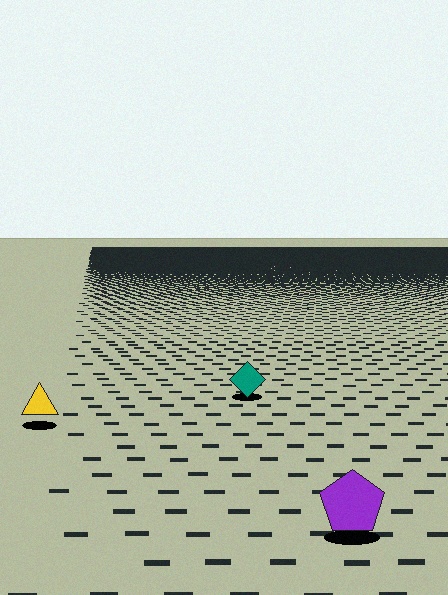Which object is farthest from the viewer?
The teal diamond is farthest from the viewer. It appears smaller and the ground texture around it is denser.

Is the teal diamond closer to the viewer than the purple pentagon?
No. The purple pentagon is closer — you can tell from the texture gradient: the ground texture is coarser near it.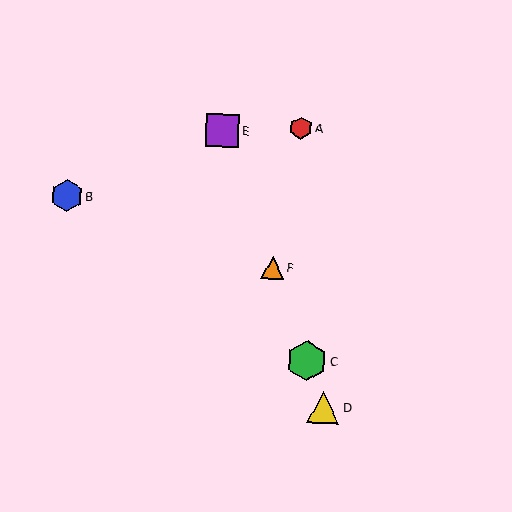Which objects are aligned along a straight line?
Objects C, D, E, F are aligned along a straight line.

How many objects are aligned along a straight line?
4 objects (C, D, E, F) are aligned along a straight line.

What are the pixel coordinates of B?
Object B is at (67, 196).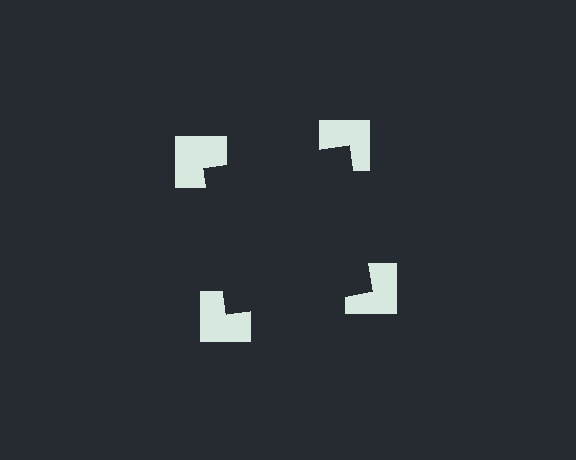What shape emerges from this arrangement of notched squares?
An illusory square — its edges are inferred from the aligned wedge cuts in the notched squares, not physically drawn.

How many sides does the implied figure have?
4 sides.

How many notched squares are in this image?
There are 4 — one at each vertex of the illusory square.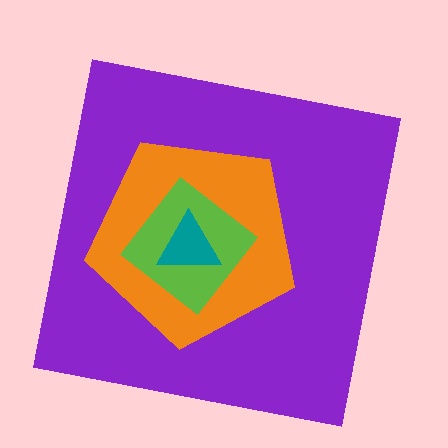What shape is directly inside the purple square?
The orange pentagon.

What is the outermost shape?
The purple square.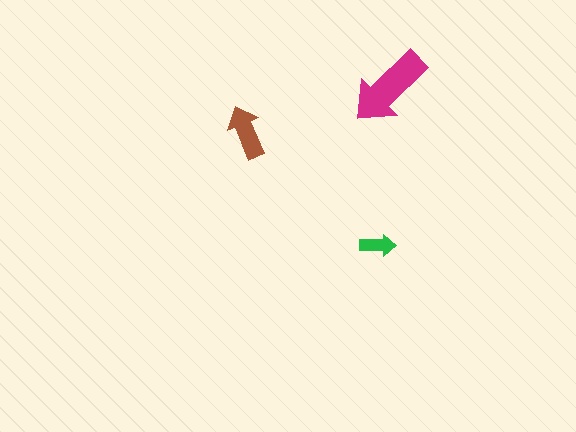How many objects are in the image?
There are 3 objects in the image.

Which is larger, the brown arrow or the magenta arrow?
The magenta one.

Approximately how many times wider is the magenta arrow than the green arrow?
About 2.5 times wider.